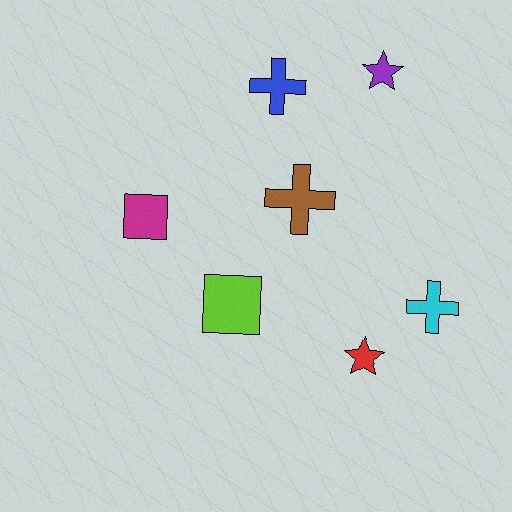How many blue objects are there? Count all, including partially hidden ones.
There is 1 blue object.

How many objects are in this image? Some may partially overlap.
There are 7 objects.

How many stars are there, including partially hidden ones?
There are 2 stars.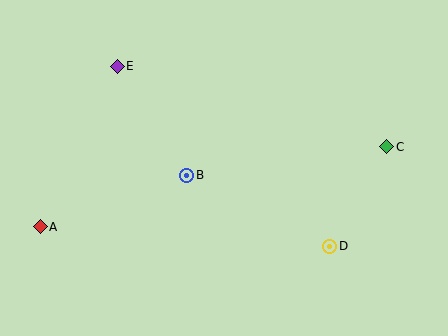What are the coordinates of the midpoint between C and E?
The midpoint between C and E is at (252, 107).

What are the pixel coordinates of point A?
Point A is at (40, 227).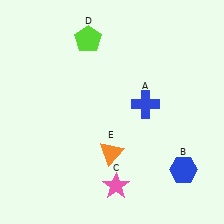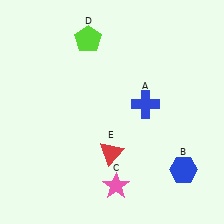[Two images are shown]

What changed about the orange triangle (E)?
In Image 1, E is orange. In Image 2, it changed to red.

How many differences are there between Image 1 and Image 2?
There is 1 difference between the two images.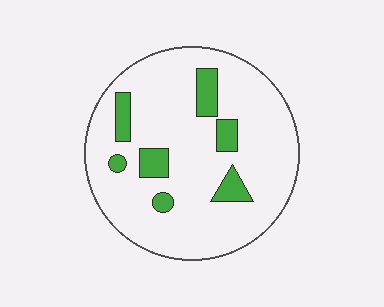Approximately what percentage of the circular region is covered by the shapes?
Approximately 15%.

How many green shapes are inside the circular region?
7.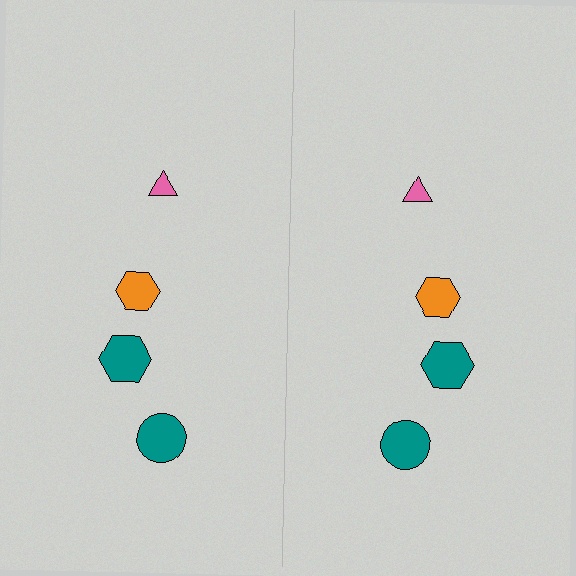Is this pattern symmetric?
Yes, this pattern has bilateral (reflection) symmetry.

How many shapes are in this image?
There are 8 shapes in this image.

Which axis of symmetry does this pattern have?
The pattern has a vertical axis of symmetry running through the center of the image.